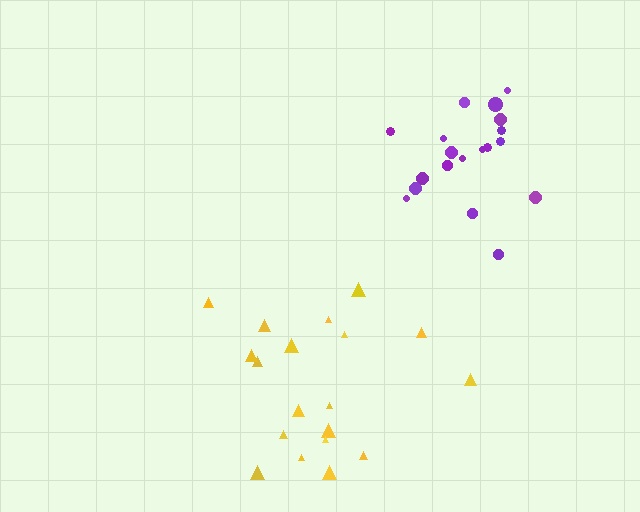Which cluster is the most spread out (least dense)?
Yellow.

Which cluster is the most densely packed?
Purple.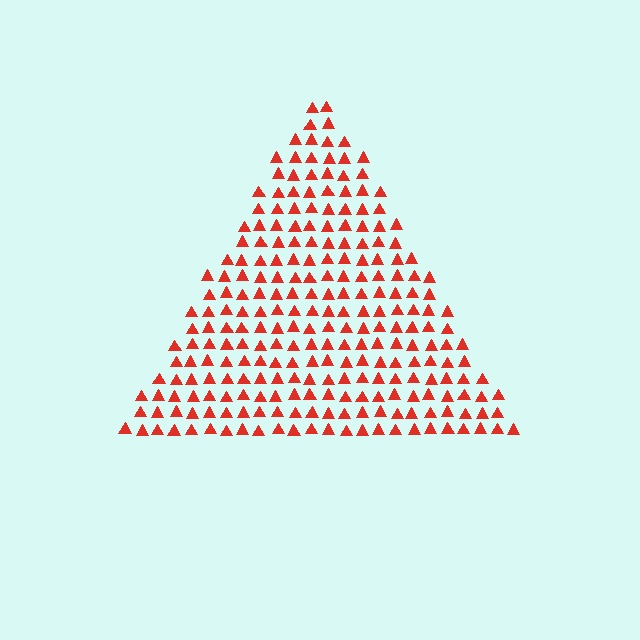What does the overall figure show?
The overall figure shows a triangle.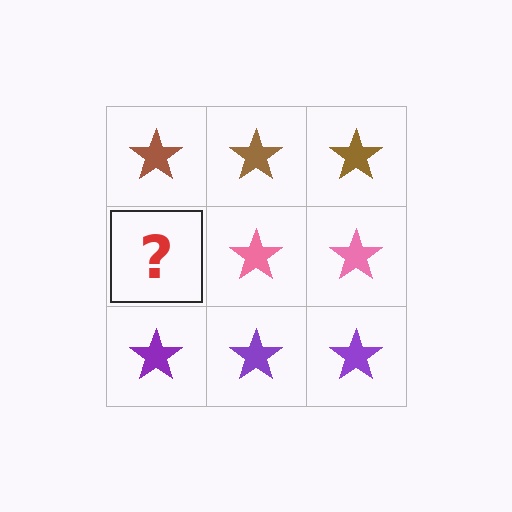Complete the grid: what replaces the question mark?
The question mark should be replaced with a pink star.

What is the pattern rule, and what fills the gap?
The rule is that each row has a consistent color. The gap should be filled with a pink star.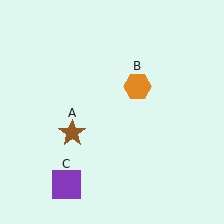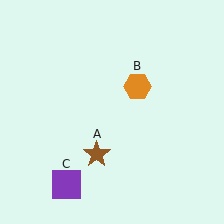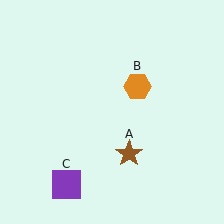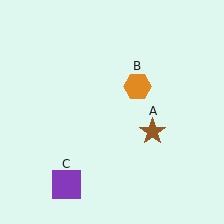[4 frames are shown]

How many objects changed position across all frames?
1 object changed position: brown star (object A).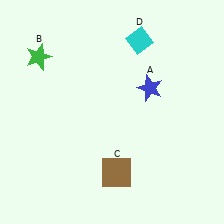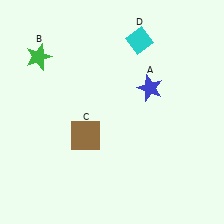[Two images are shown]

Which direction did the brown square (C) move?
The brown square (C) moved up.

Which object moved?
The brown square (C) moved up.